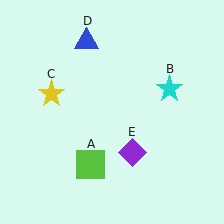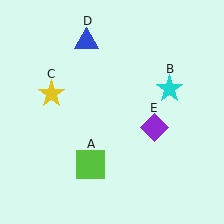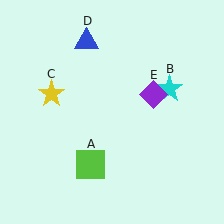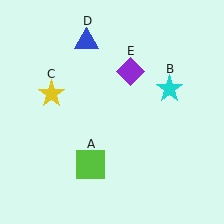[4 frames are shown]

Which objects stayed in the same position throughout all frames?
Lime square (object A) and cyan star (object B) and yellow star (object C) and blue triangle (object D) remained stationary.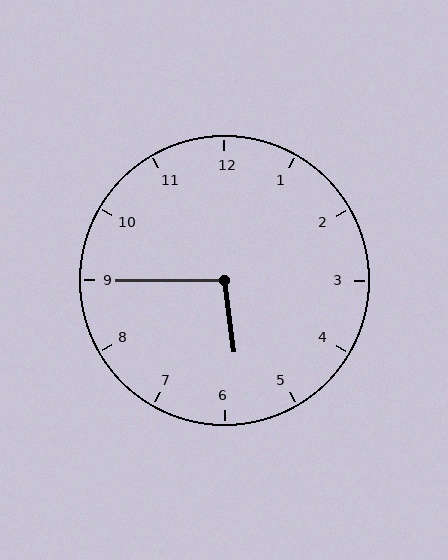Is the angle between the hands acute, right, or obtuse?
It is obtuse.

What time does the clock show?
5:45.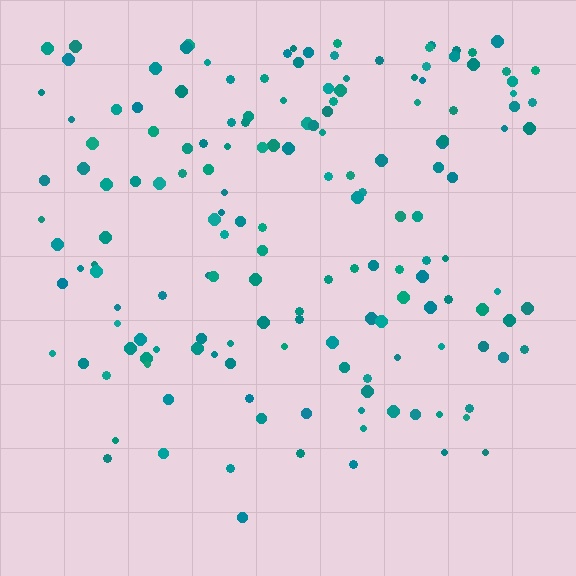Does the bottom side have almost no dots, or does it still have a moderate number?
Still a moderate number, just noticeably fewer than the top.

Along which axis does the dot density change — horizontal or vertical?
Vertical.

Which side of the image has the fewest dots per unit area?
The bottom.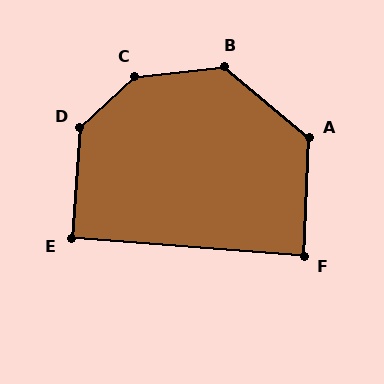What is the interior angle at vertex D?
Approximately 138 degrees (obtuse).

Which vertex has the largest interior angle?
C, at approximately 143 degrees.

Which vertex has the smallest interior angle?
F, at approximately 88 degrees.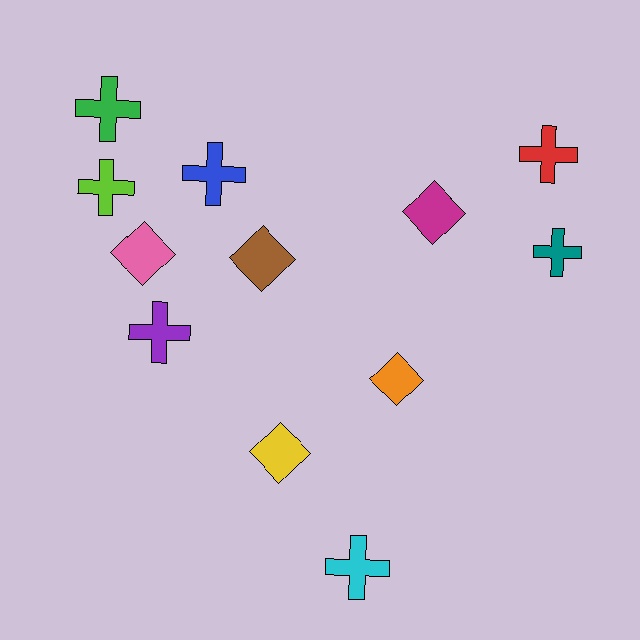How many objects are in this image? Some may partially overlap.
There are 12 objects.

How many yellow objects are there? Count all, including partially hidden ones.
There is 1 yellow object.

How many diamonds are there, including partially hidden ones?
There are 5 diamonds.